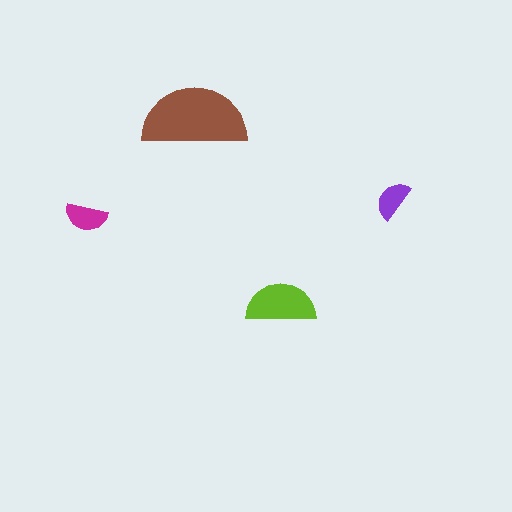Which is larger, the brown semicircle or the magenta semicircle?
The brown one.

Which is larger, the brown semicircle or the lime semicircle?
The brown one.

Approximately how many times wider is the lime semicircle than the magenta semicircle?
About 1.5 times wider.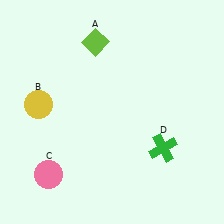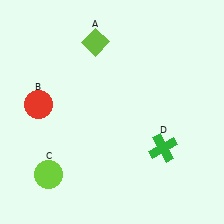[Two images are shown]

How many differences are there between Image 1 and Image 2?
There are 2 differences between the two images.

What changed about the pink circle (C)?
In Image 1, C is pink. In Image 2, it changed to lime.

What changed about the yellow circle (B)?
In Image 1, B is yellow. In Image 2, it changed to red.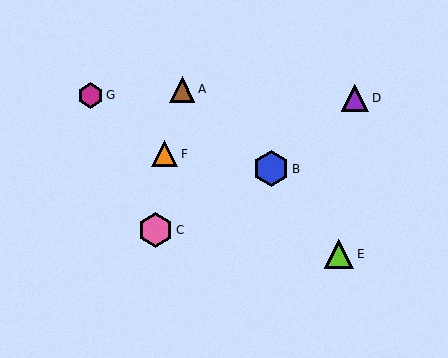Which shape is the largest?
The blue hexagon (labeled B) is the largest.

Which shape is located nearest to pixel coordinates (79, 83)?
The magenta hexagon (labeled G) at (90, 95) is nearest to that location.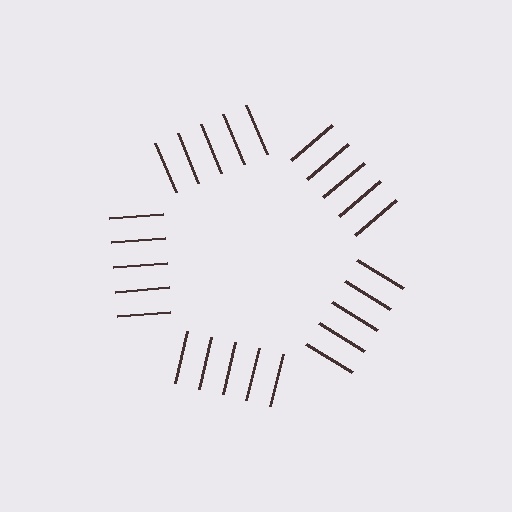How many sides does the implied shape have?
5 sides — the line-ends trace a pentagon.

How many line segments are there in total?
25 — 5 along each of the 5 edges.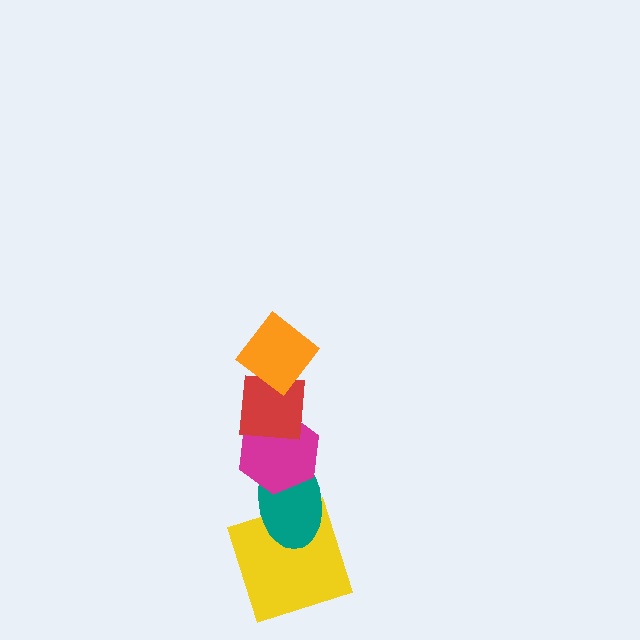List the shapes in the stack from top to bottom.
From top to bottom: the orange diamond, the red square, the magenta hexagon, the teal ellipse, the yellow square.